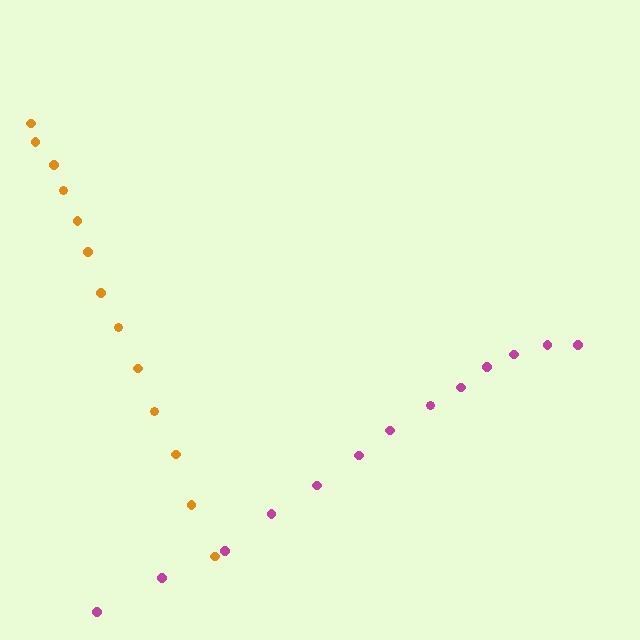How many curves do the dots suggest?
There are 2 distinct paths.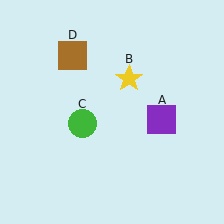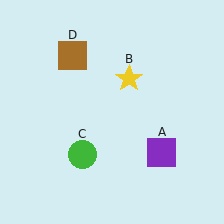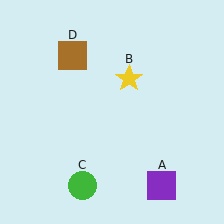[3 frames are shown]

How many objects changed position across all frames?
2 objects changed position: purple square (object A), green circle (object C).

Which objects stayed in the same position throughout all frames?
Yellow star (object B) and brown square (object D) remained stationary.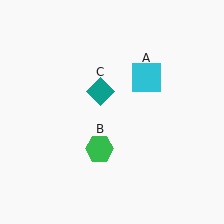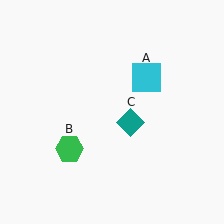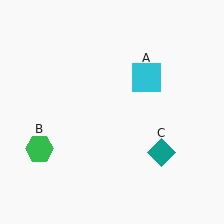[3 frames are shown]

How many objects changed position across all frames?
2 objects changed position: green hexagon (object B), teal diamond (object C).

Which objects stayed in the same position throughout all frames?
Cyan square (object A) remained stationary.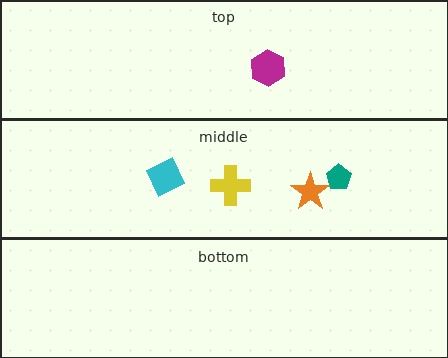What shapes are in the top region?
The magenta hexagon.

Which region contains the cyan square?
The middle region.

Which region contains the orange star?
The middle region.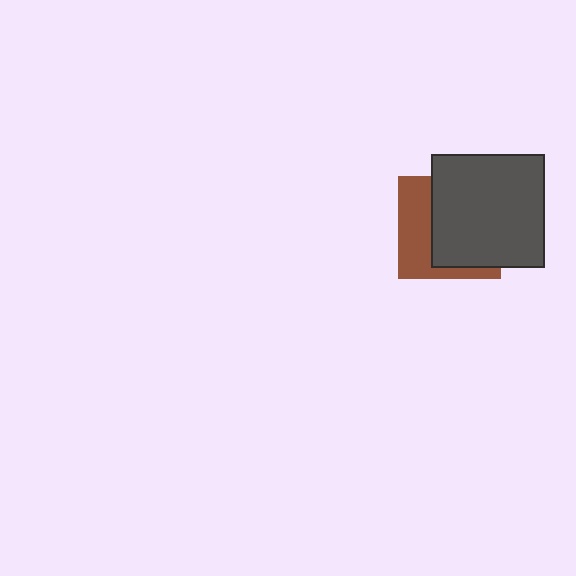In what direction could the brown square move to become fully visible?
The brown square could move left. That would shift it out from behind the dark gray square entirely.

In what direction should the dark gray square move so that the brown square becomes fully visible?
The dark gray square should move right. That is the shortest direction to clear the overlap and leave the brown square fully visible.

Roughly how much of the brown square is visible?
A small part of it is visible (roughly 40%).